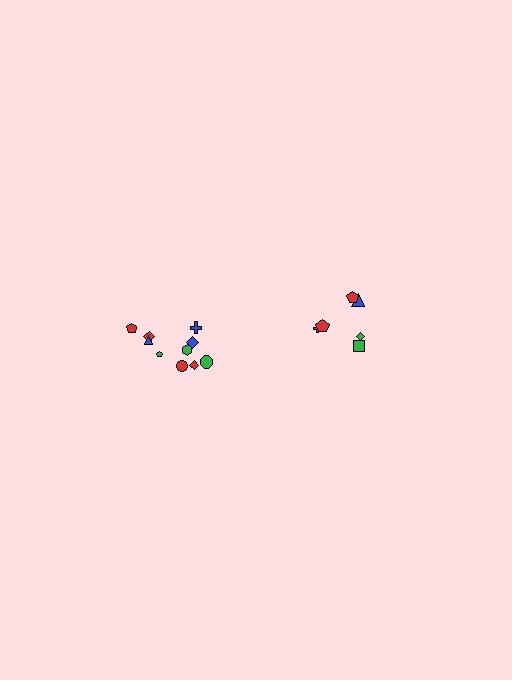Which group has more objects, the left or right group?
The left group.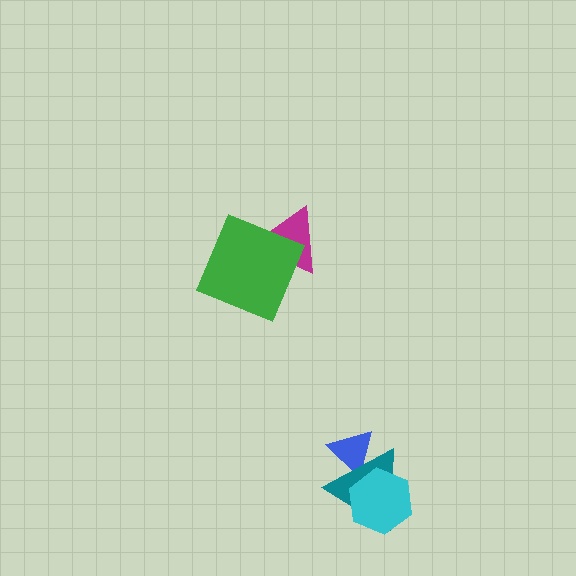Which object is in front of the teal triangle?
The cyan hexagon is in front of the teal triangle.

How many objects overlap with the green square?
1 object overlaps with the green square.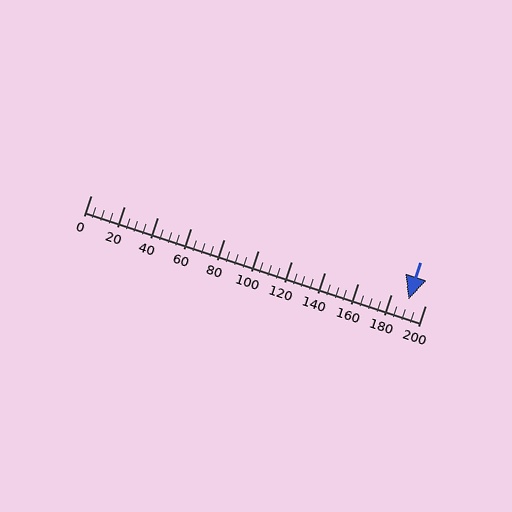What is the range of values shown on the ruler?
The ruler shows values from 0 to 200.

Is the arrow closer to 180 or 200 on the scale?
The arrow is closer to 200.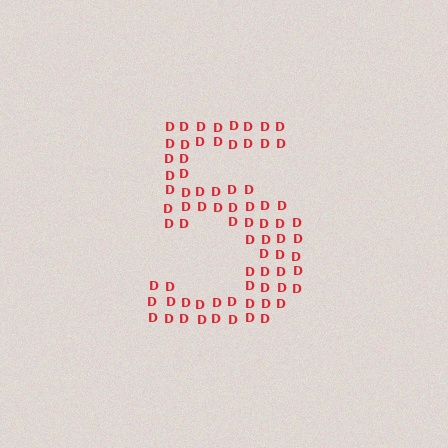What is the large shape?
The large shape is the digit 5.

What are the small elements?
The small elements are letter D's.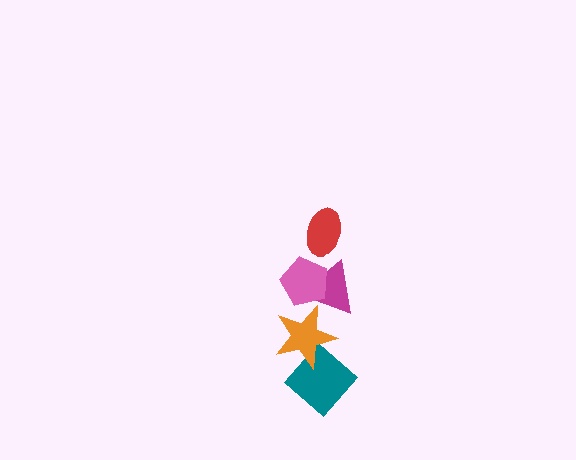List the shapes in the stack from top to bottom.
From top to bottom: the red ellipse, the pink pentagon, the magenta triangle, the orange star, the teal diamond.